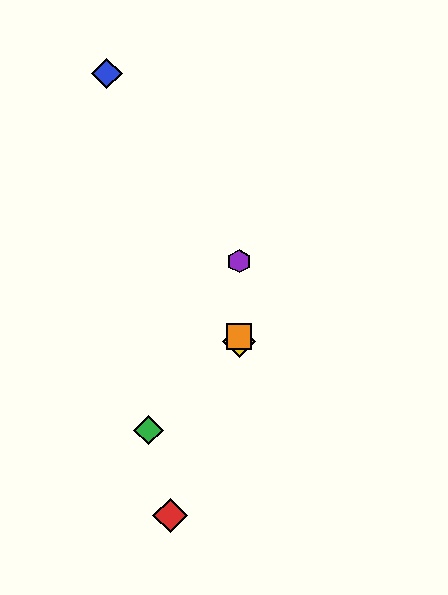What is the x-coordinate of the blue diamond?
The blue diamond is at x≈107.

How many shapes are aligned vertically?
3 shapes (the yellow diamond, the purple hexagon, the orange square) are aligned vertically.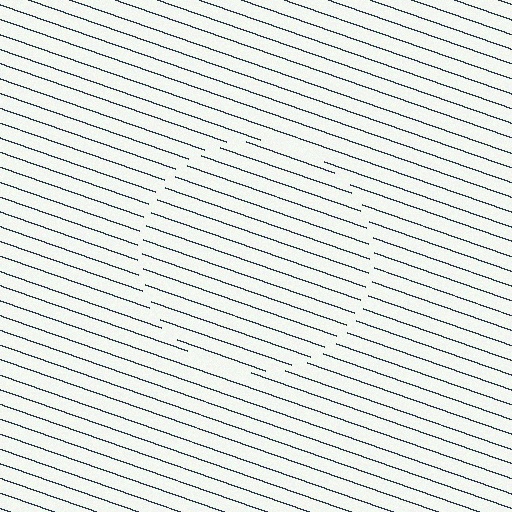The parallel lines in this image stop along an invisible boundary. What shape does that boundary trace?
An illusory circle. The interior of the shape contains the same grating, shifted by half a period — the contour is defined by the phase discontinuity where line-ends from the inner and outer gratings abut.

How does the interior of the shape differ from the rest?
The interior of the shape contains the same grating, shifted by half a period — the contour is defined by the phase discontinuity where line-ends from the inner and outer gratings abut.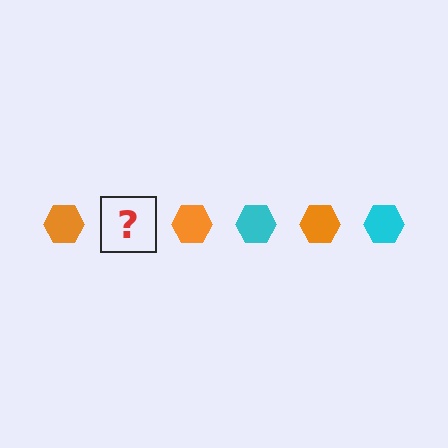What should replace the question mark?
The question mark should be replaced with a cyan hexagon.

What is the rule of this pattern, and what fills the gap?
The rule is that the pattern cycles through orange, cyan hexagons. The gap should be filled with a cyan hexagon.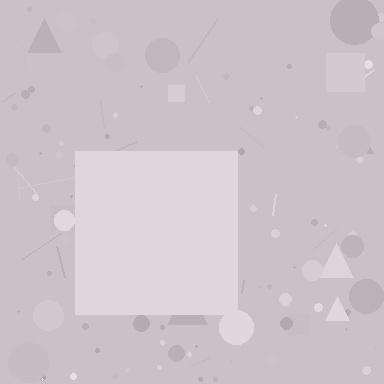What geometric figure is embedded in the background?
A square is embedded in the background.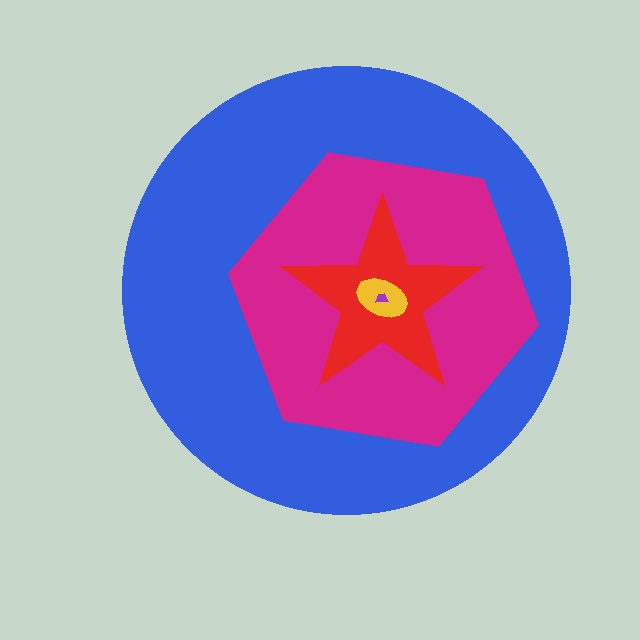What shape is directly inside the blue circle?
The magenta hexagon.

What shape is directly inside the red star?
The yellow ellipse.